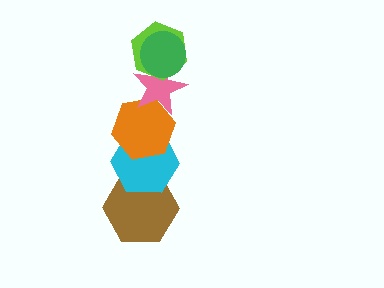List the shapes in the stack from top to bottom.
From top to bottom: the green circle, the lime hexagon, the pink star, the orange hexagon, the cyan hexagon, the brown hexagon.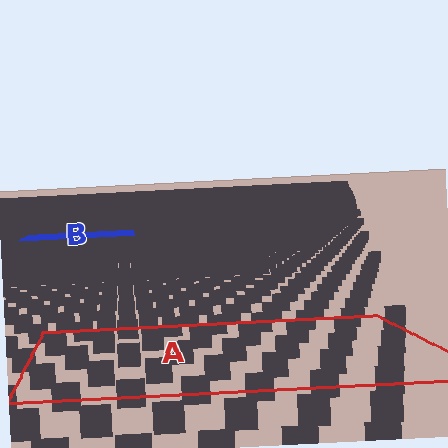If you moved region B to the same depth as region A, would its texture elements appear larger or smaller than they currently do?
They would appear larger. At a closer depth, the same texture elements are projected at a bigger on-screen size.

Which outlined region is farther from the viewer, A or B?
Region B is farther from the viewer — the texture elements inside it appear smaller and more densely packed.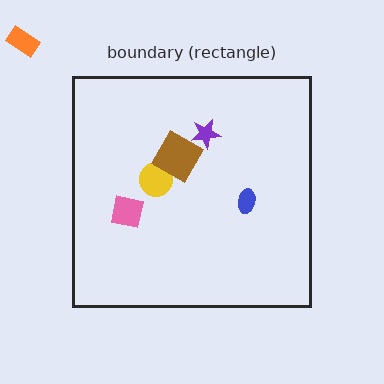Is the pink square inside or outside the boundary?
Inside.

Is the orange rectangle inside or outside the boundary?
Outside.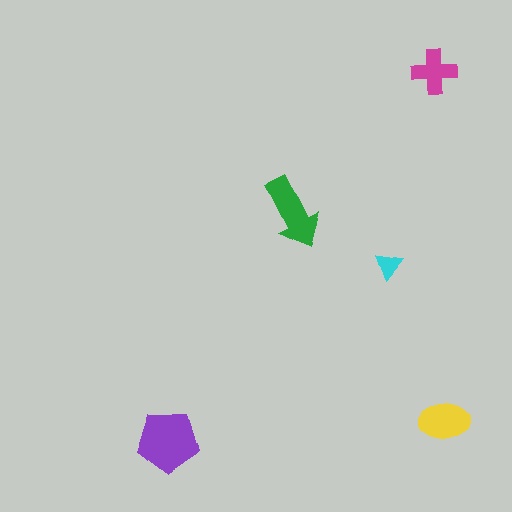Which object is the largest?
The purple pentagon.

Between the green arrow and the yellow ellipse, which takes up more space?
The green arrow.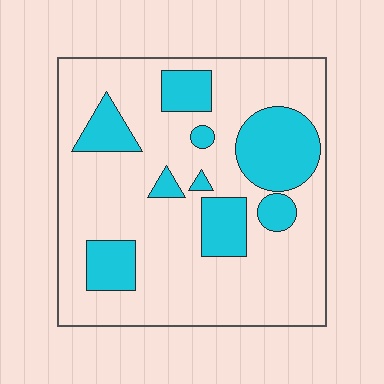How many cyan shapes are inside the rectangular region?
9.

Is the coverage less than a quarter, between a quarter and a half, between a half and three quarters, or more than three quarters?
Less than a quarter.